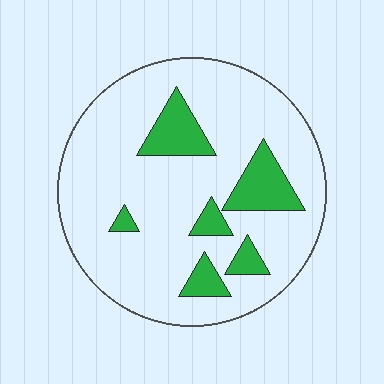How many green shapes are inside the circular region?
6.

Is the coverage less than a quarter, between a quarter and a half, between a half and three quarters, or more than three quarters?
Less than a quarter.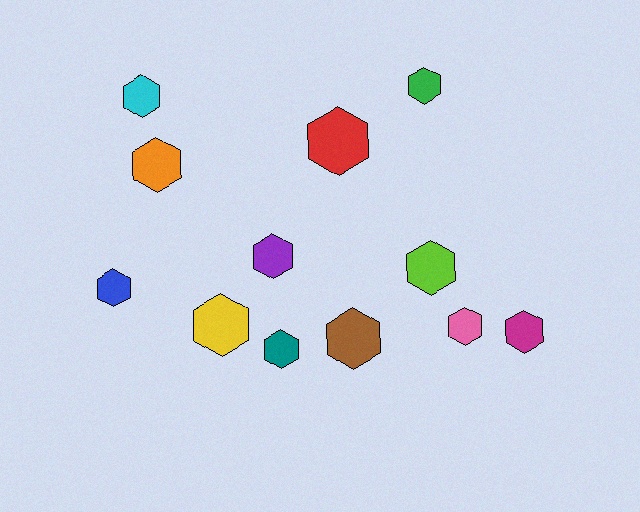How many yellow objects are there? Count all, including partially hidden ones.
There is 1 yellow object.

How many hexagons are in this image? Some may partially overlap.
There are 12 hexagons.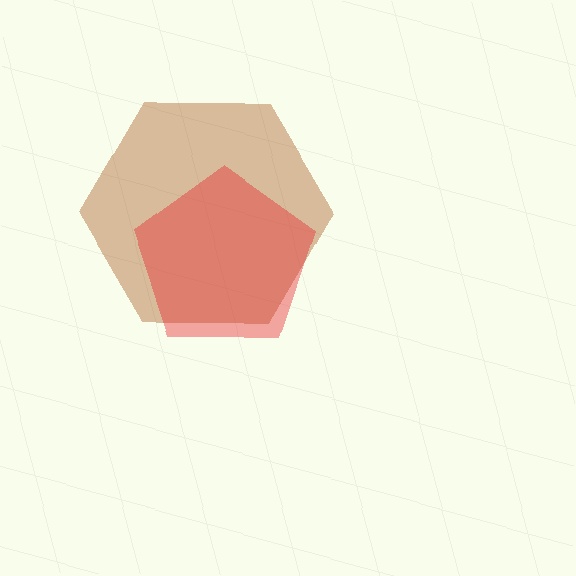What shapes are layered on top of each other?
The layered shapes are: a brown hexagon, a red pentagon.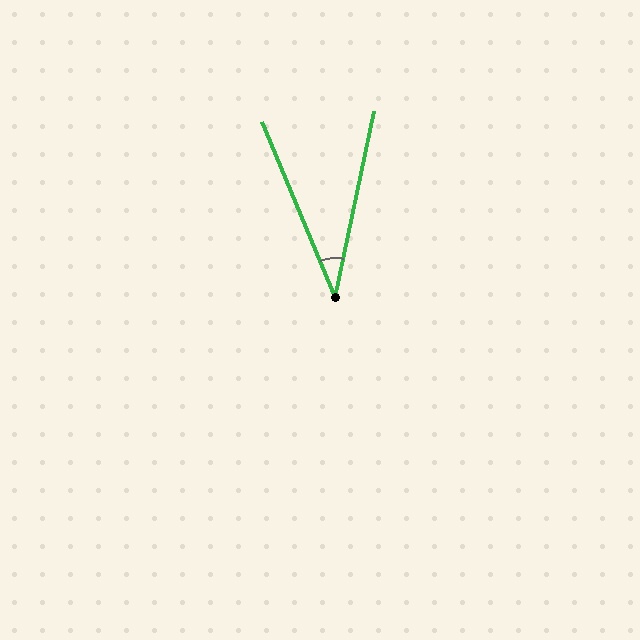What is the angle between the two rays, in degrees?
Approximately 34 degrees.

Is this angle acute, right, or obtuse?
It is acute.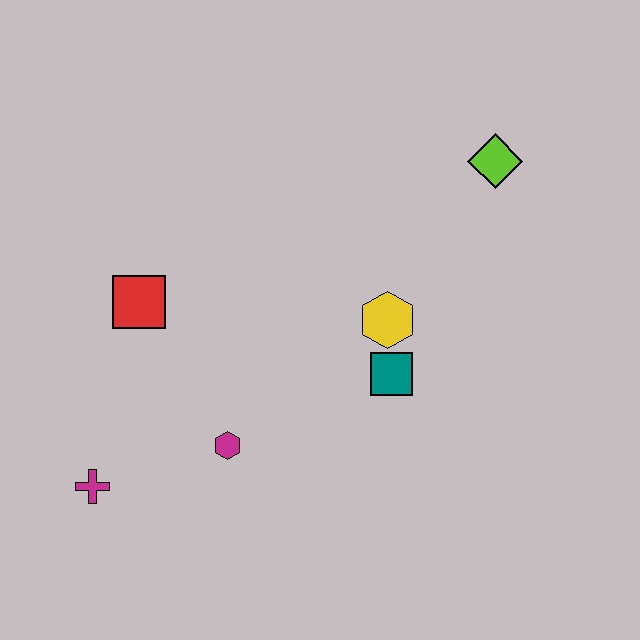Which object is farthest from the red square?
The lime diamond is farthest from the red square.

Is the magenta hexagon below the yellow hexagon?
Yes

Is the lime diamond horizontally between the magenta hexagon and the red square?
No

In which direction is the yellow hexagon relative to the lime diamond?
The yellow hexagon is below the lime diamond.